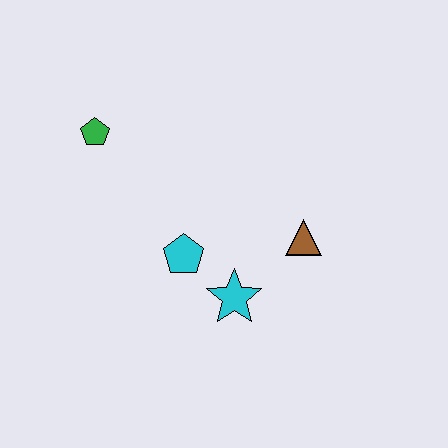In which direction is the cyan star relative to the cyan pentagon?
The cyan star is to the right of the cyan pentagon.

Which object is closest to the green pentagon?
The cyan pentagon is closest to the green pentagon.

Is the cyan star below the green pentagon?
Yes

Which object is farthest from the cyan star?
The green pentagon is farthest from the cyan star.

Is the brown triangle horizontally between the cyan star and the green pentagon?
No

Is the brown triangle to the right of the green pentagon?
Yes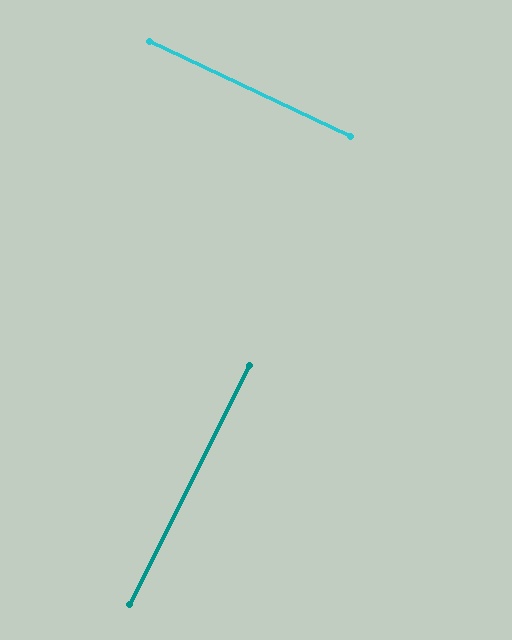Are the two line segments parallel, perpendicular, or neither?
Perpendicular — they meet at approximately 89°.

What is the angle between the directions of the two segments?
Approximately 89 degrees.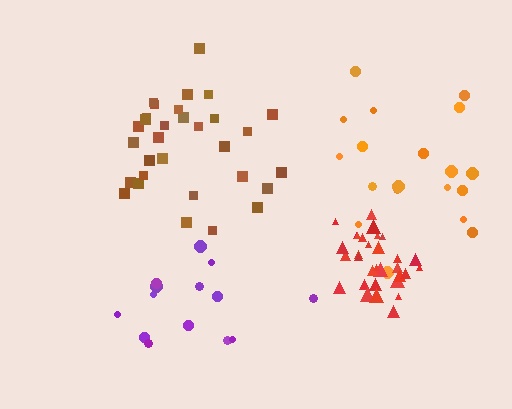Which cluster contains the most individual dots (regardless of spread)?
Red (31).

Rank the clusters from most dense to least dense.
red, brown, orange, purple.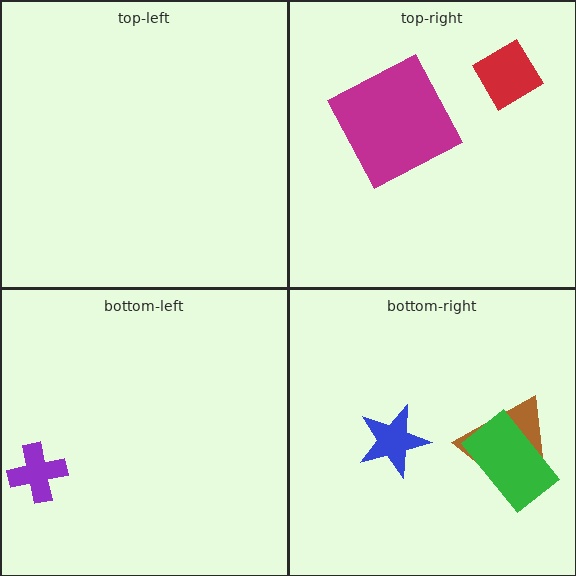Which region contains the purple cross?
The bottom-left region.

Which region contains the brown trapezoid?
The bottom-right region.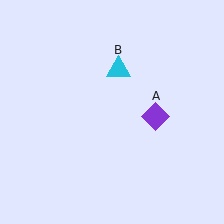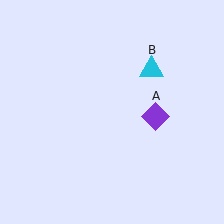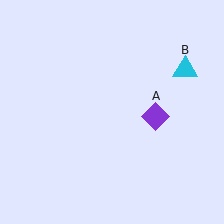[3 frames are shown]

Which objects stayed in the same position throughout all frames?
Purple diamond (object A) remained stationary.